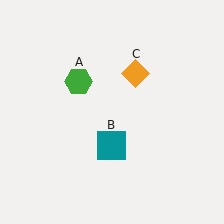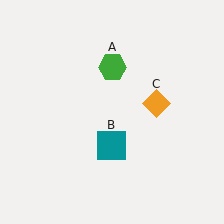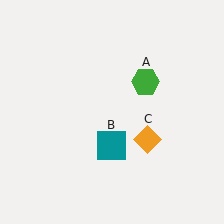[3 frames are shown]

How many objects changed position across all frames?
2 objects changed position: green hexagon (object A), orange diamond (object C).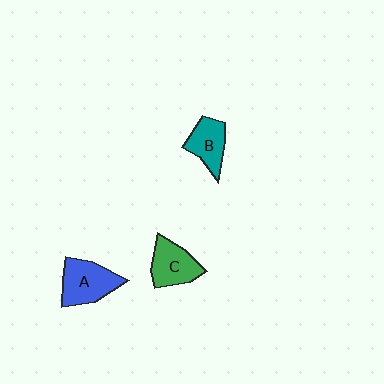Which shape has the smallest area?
Shape B (teal).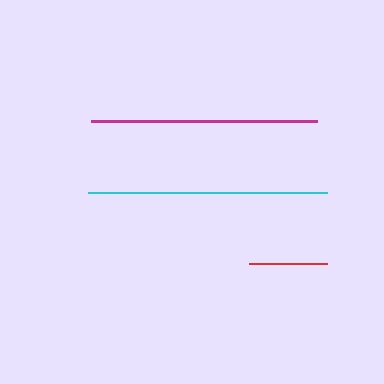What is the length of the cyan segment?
The cyan segment is approximately 239 pixels long.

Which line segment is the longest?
The cyan line is the longest at approximately 239 pixels.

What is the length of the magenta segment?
The magenta segment is approximately 226 pixels long.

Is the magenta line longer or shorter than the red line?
The magenta line is longer than the red line.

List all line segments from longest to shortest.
From longest to shortest: cyan, magenta, red.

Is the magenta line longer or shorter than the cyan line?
The cyan line is longer than the magenta line.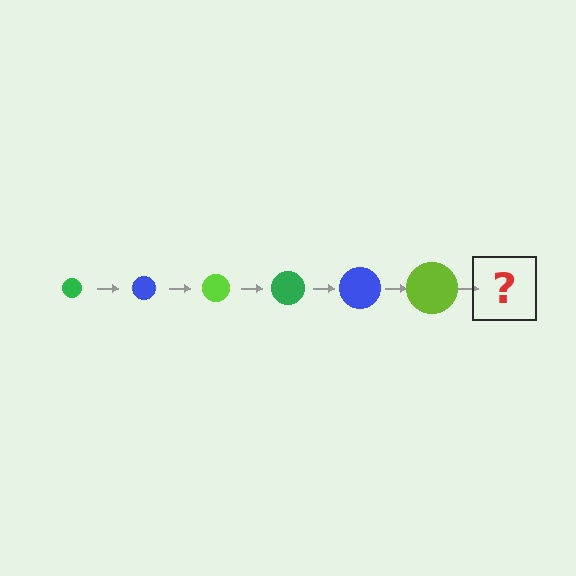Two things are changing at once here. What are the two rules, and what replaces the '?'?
The two rules are that the circle grows larger each step and the color cycles through green, blue, and lime. The '?' should be a green circle, larger than the previous one.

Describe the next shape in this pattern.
It should be a green circle, larger than the previous one.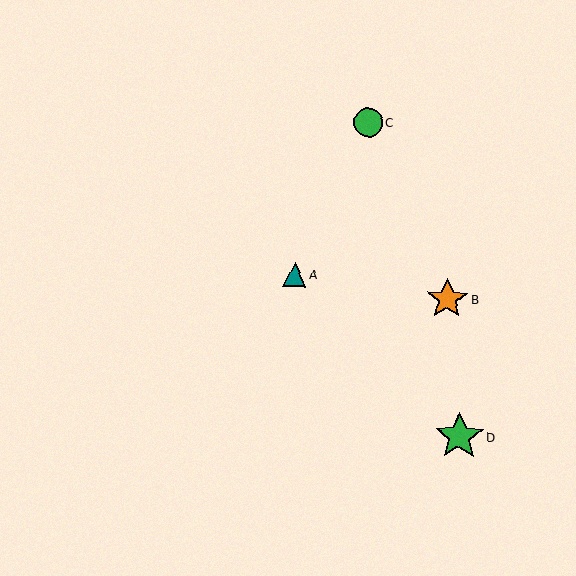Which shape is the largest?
The green star (labeled D) is the largest.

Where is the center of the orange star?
The center of the orange star is at (447, 299).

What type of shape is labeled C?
Shape C is a green circle.